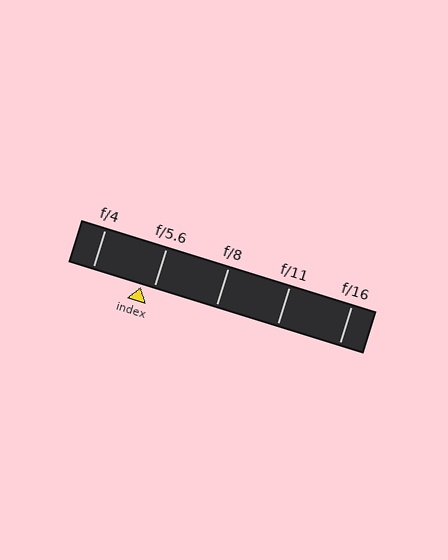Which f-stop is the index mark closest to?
The index mark is closest to f/5.6.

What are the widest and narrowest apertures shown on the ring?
The widest aperture shown is f/4 and the narrowest is f/16.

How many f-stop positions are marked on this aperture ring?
There are 5 f-stop positions marked.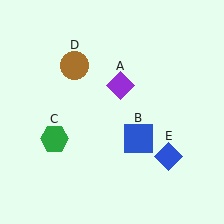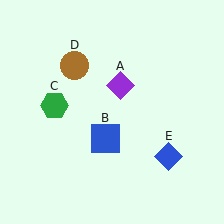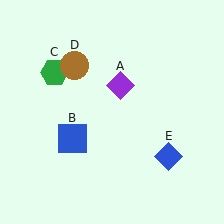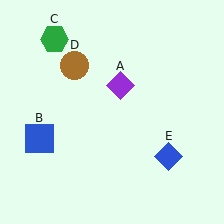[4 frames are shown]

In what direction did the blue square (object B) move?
The blue square (object B) moved left.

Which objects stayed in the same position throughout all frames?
Purple diamond (object A) and brown circle (object D) and blue diamond (object E) remained stationary.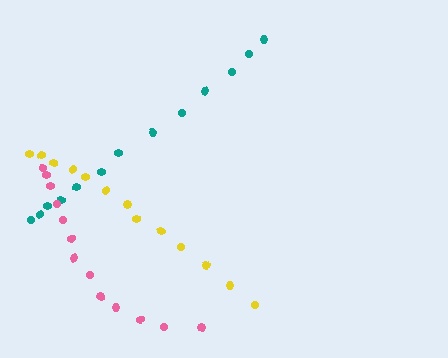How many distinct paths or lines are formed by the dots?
There are 3 distinct paths.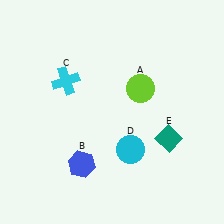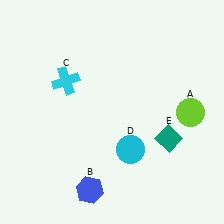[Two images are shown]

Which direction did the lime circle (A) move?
The lime circle (A) moved right.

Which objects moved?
The objects that moved are: the lime circle (A), the blue hexagon (B).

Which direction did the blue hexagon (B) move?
The blue hexagon (B) moved down.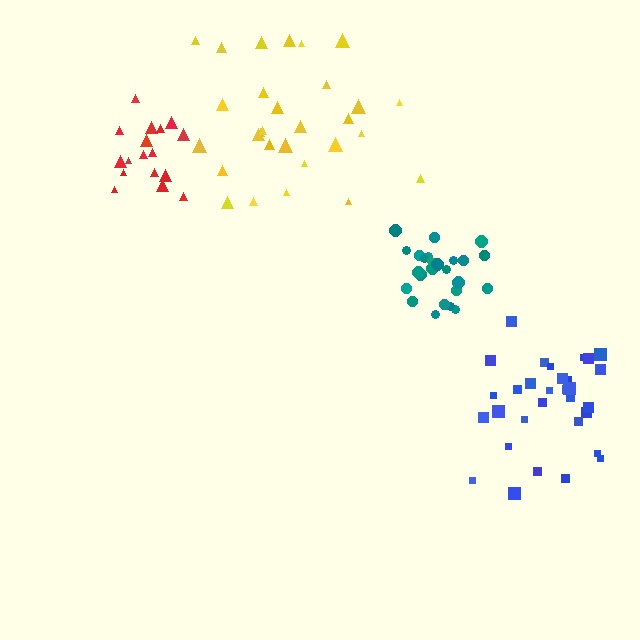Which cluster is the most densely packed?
Teal.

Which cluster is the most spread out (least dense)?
Yellow.